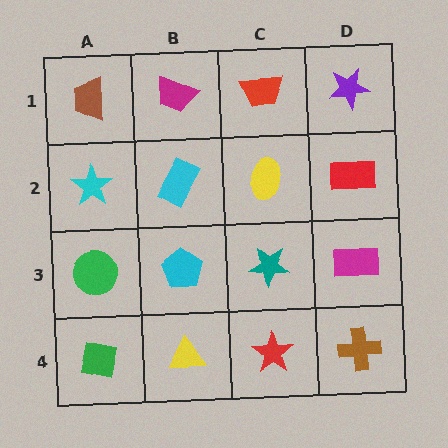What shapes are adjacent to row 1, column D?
A red rectangle (row 2, column D), a red trapezoid (row 1, column C).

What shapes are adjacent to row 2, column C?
A red trapezoid (row 1, column C), a teal star (row 3, column C), a cyan rectangle (row 2, column B), a red rectangle (row 2, column D).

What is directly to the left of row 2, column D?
A yellow ellipse.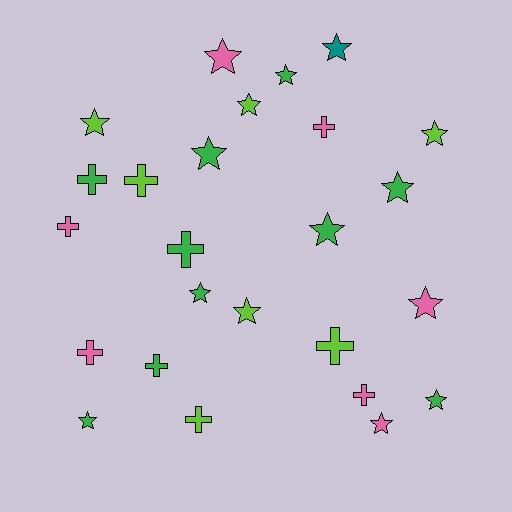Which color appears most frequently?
Green, with 10 objects.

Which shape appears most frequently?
Star, with 15 objects.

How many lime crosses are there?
There are 3 lime crosses.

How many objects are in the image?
There are 25 objects.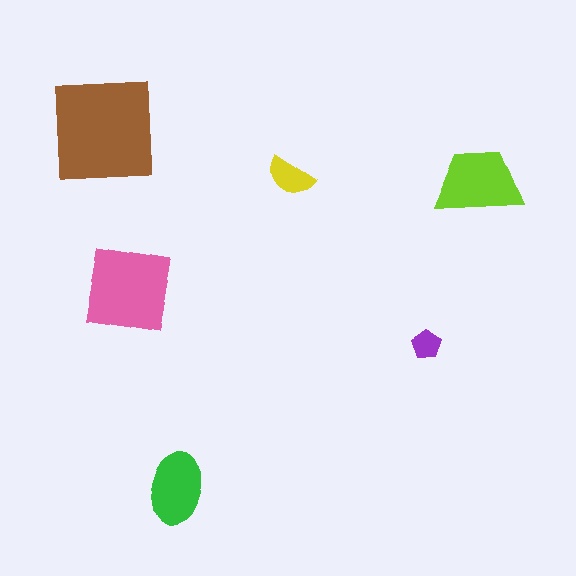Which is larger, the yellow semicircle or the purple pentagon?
The yellow semicircle.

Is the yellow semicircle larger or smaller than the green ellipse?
Smaller.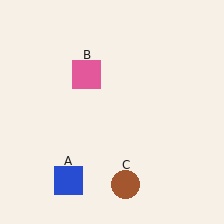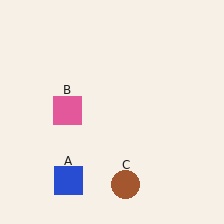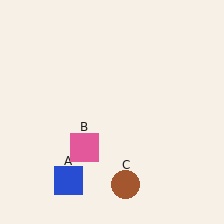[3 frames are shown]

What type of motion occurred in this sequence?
The pink square (object B) rotated counterclockwise around the center of the scene.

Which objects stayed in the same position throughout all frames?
Blue square (object A) and brown circle (object C) remained stationary.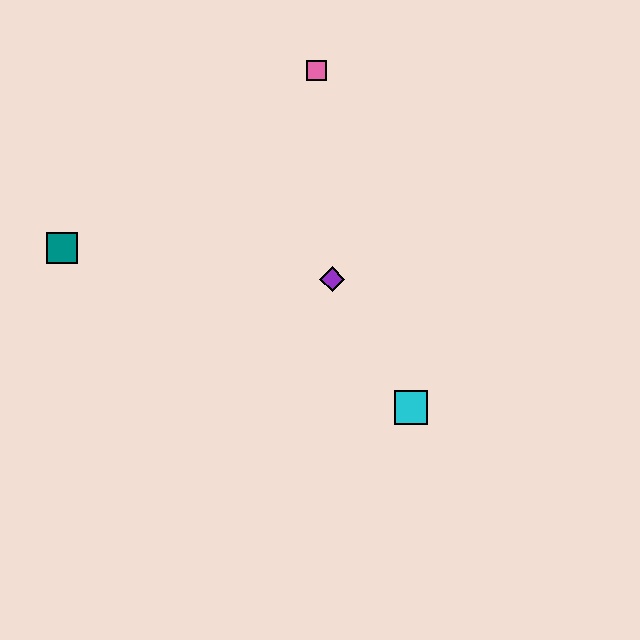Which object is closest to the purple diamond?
The cyan square is closest to the purple diamond.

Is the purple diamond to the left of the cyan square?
Yes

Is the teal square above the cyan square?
Yes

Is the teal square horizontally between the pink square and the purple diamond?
No